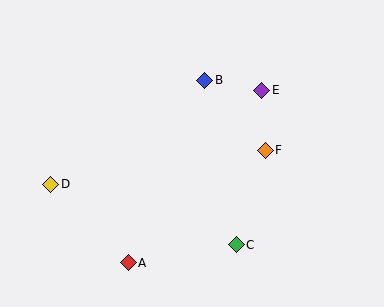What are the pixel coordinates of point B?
Point B is at (205, 80).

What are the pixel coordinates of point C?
Point C is at (236, 245).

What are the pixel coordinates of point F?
Point F is at (265, 150).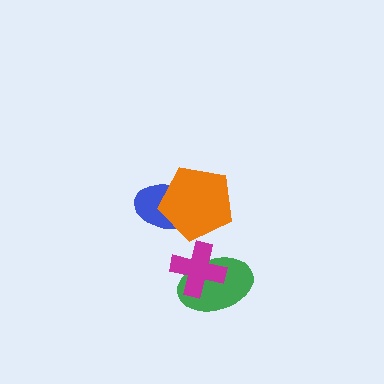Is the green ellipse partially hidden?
Yes, it is partially covered by another shape.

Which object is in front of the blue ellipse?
The orange pentagon is in front of the blue ellipse.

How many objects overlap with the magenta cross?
1 object overlaps with the magenta cross.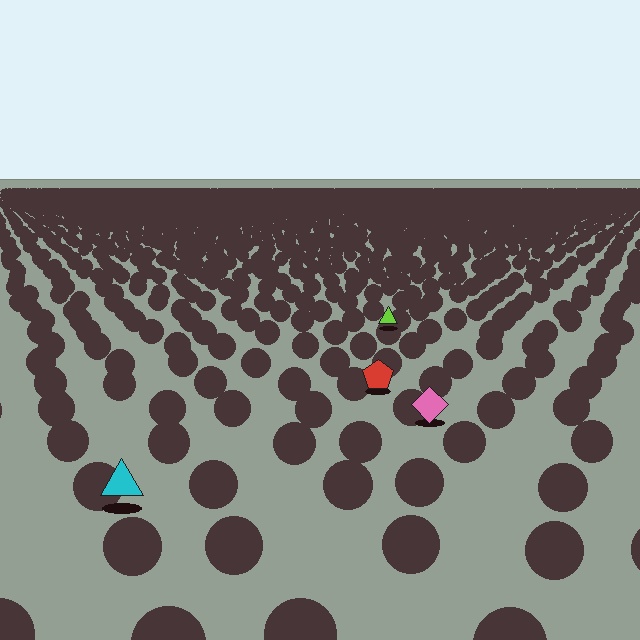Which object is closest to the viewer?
The cyan triangle is closest. The texture marks near it are larger and more spread out.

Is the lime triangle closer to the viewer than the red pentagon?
No. The red pentagon is closer — you can tell from the texture gradient: the ground texture is coarser near it.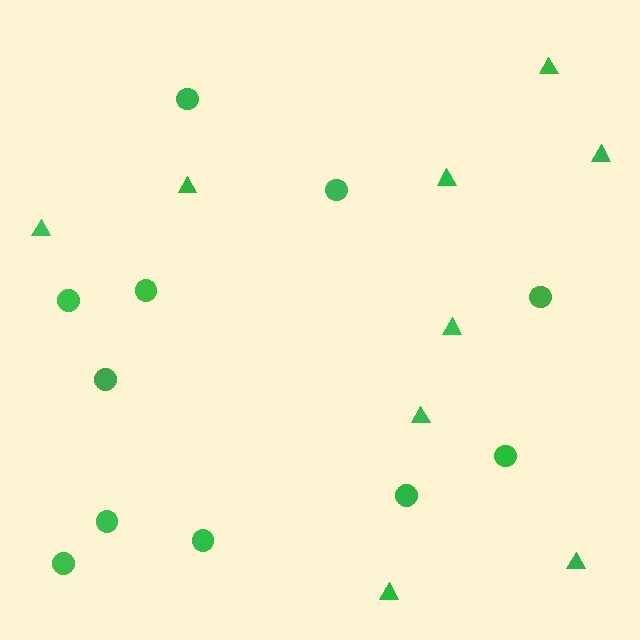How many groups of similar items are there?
There are 2 groups: one group of circles (11) and one group of triangles (9).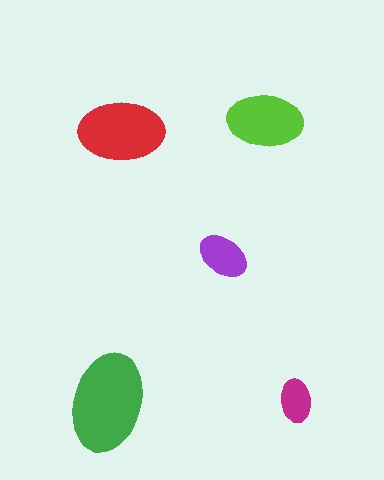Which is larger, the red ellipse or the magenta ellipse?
The red one.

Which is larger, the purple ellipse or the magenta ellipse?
The purple one.